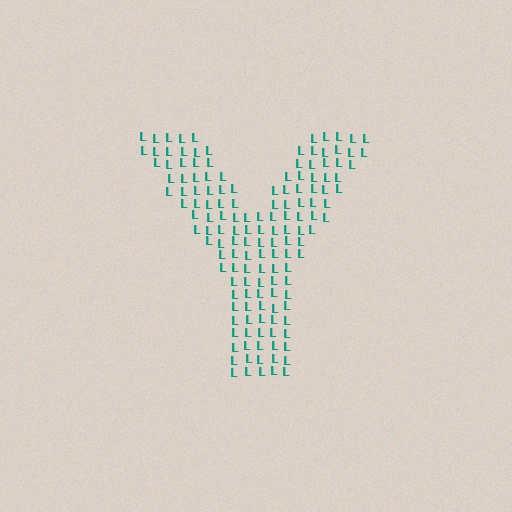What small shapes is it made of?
It is made of small letter L's.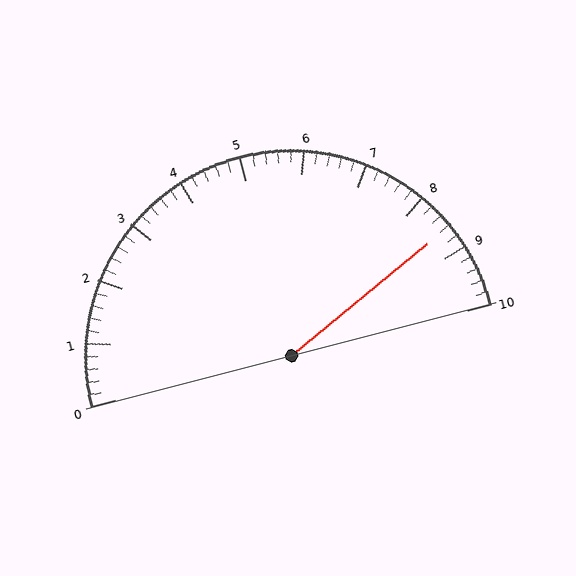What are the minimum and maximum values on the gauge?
The gauge ranges from 0 to 10.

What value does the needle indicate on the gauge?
The needle indicates approximately 8.6.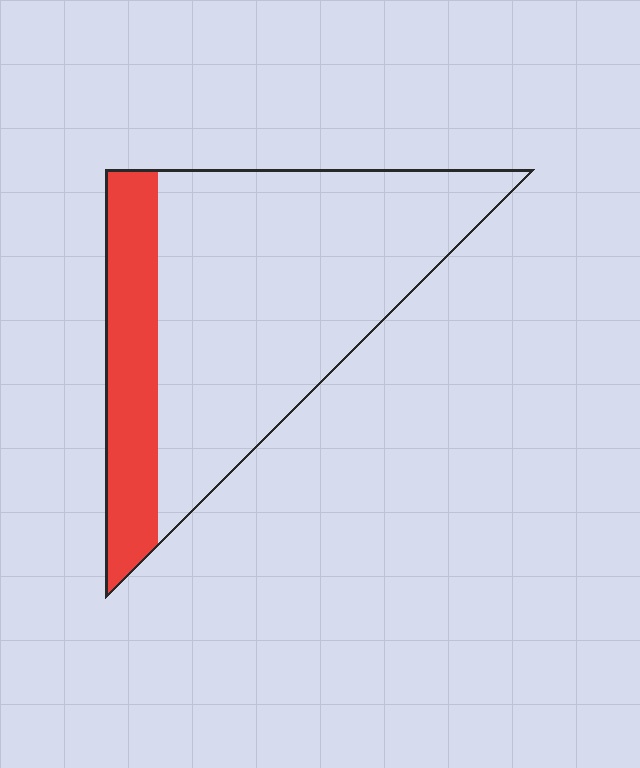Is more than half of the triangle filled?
No.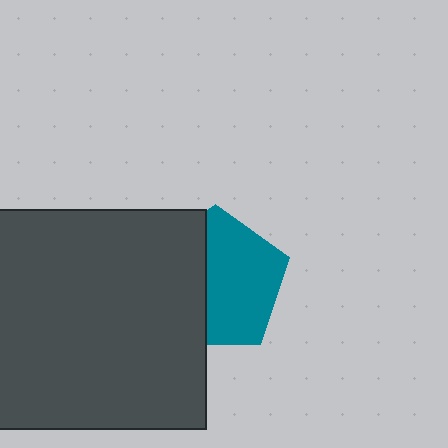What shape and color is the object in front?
The object in front is a dark gray square.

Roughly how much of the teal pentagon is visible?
About half of it is visible (roughly 57%).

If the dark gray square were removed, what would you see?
You would see the complete teal pentagon.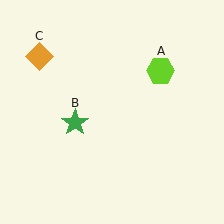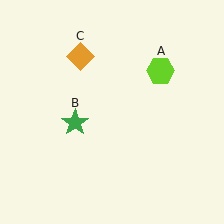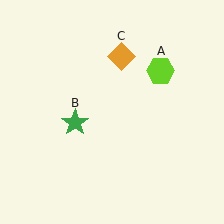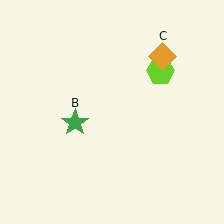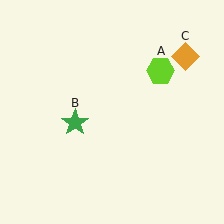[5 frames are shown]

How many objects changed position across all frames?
1 object changed position: orange diamond (object C).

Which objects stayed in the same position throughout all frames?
Lime hexagon (object A) and green star (object B) remained stationary.